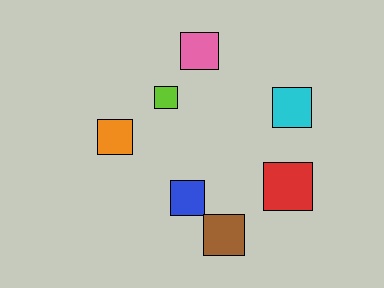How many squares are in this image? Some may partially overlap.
There are 7 squares.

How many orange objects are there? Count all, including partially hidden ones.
There is 1 orange object.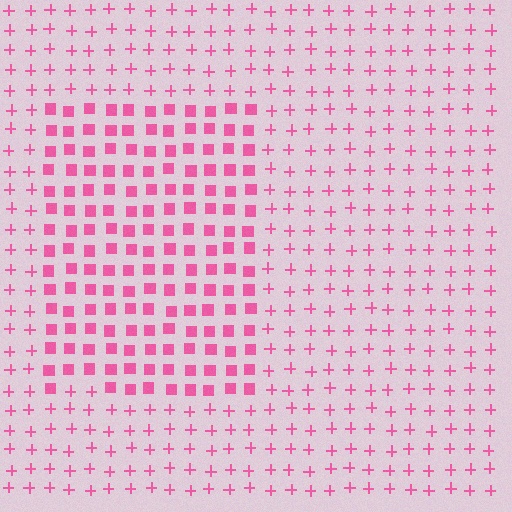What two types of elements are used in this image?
The image uses squares inside the rectangle region and plus signs outside it.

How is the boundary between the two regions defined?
The boundary is defined by a change in element shape: squares inside vs. plus signs outside. All elements share the same color and spacing.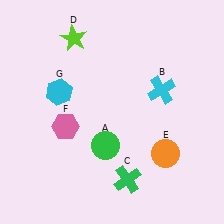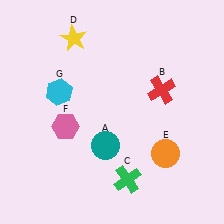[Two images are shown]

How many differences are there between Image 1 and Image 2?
There are 3 differences between the two images.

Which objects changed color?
A changed from green to teal. B changed from cyan to red. D changed from lime to yellow.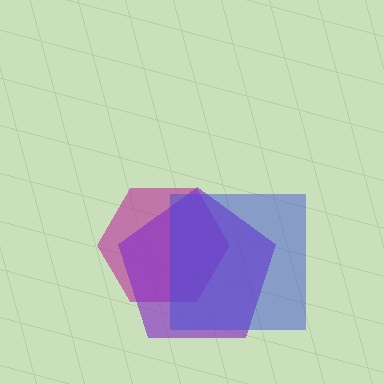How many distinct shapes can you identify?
There are 3 distinct shapes: a magenta hexagon, a purple pentagon, a blue square.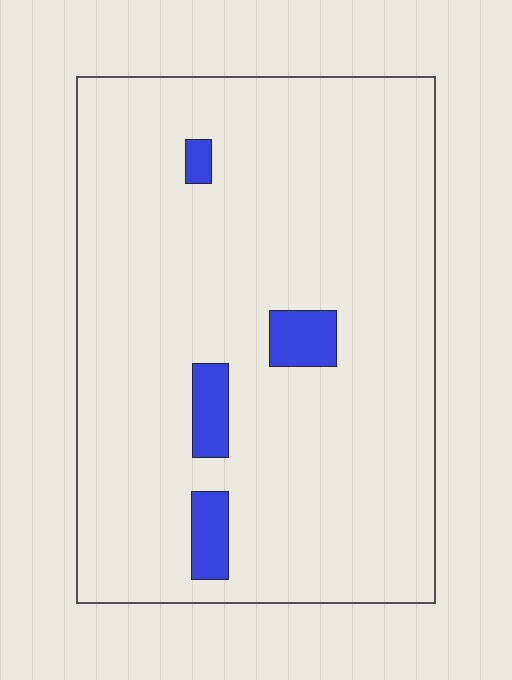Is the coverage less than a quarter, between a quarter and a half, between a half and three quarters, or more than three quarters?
Less than a quarter.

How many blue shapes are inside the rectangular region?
4.